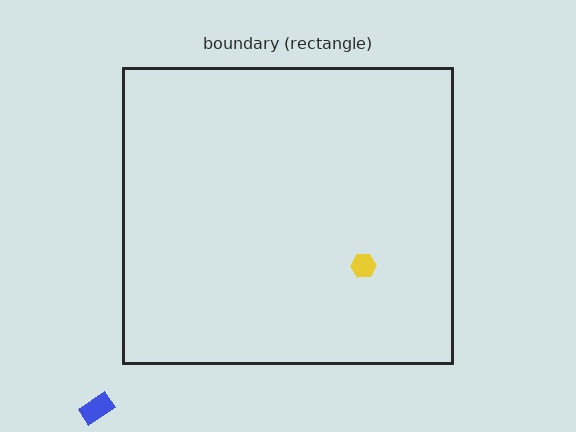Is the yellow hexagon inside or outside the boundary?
Inside.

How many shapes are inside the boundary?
1 inside, 1 outside.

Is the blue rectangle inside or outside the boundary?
Outside.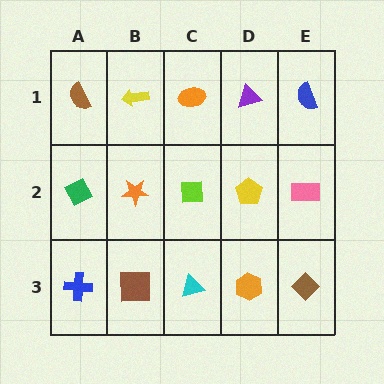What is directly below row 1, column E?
A pink rectangle.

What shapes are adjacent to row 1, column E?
A pink rectangle (row 2, column E), a purple triangle (row 1, column D).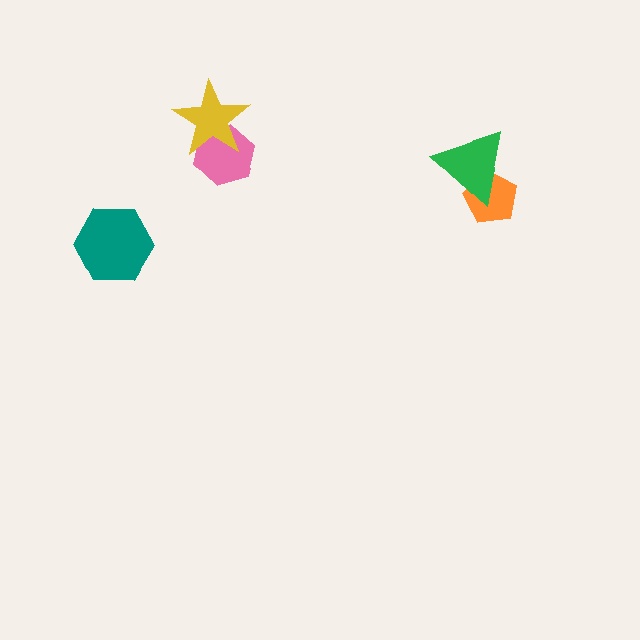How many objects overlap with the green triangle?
1 object overlaps with the green triangle.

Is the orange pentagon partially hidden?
Yes, it is partially covered by another shape.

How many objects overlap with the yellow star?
1 object overlaps with the yellow star.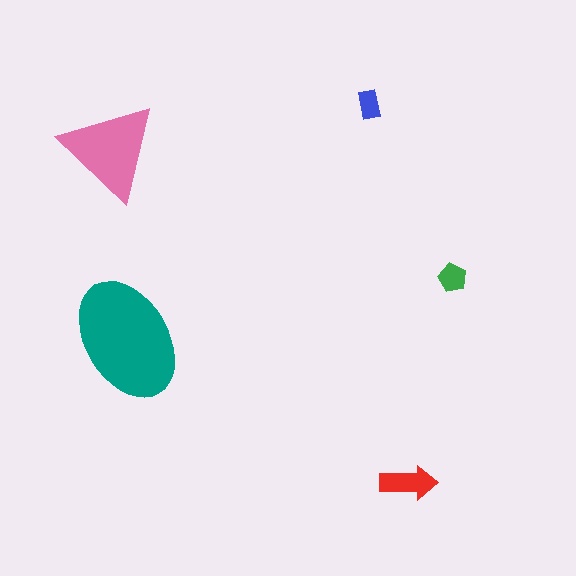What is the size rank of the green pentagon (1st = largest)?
4th.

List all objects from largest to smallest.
The teal ellipse, the pink triangle, the red arrow, the green pentagon, the blue rectangle.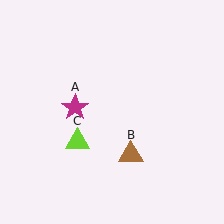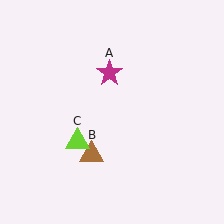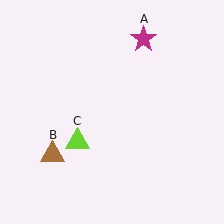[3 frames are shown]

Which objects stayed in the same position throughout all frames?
Lime triangle (object C) remained stationary.